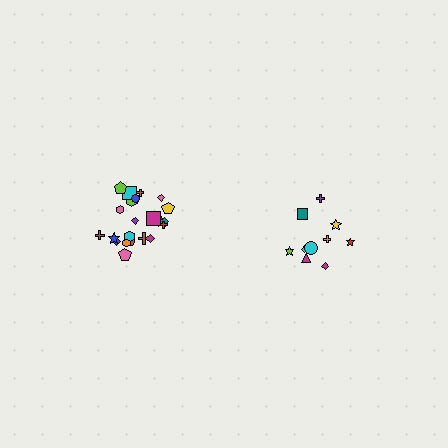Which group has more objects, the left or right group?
The left group.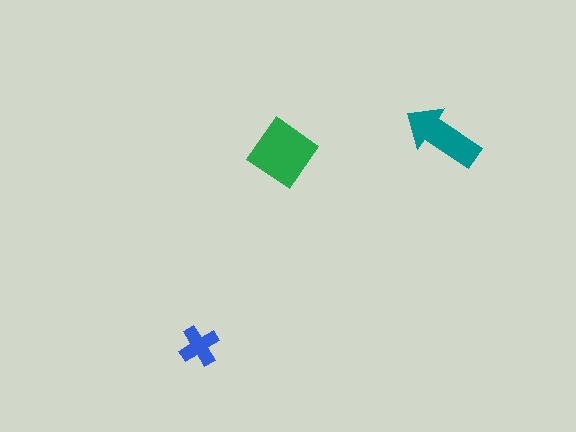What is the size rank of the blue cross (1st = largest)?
3rd.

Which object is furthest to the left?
The blue cross is leftmost.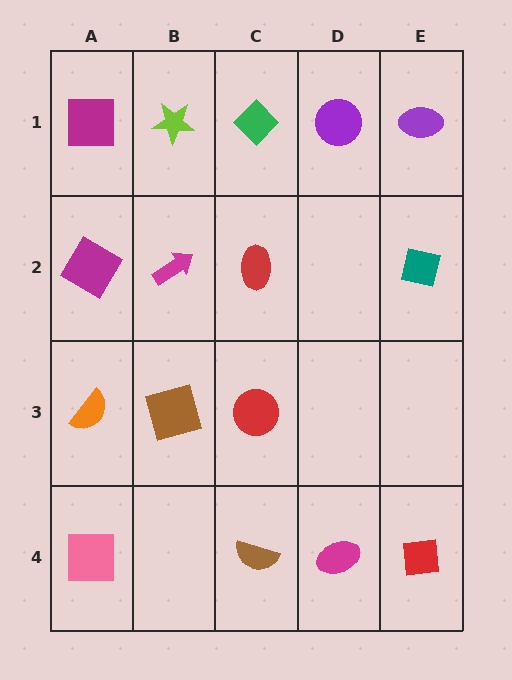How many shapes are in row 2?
4 shapes.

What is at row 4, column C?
A brown semicircle.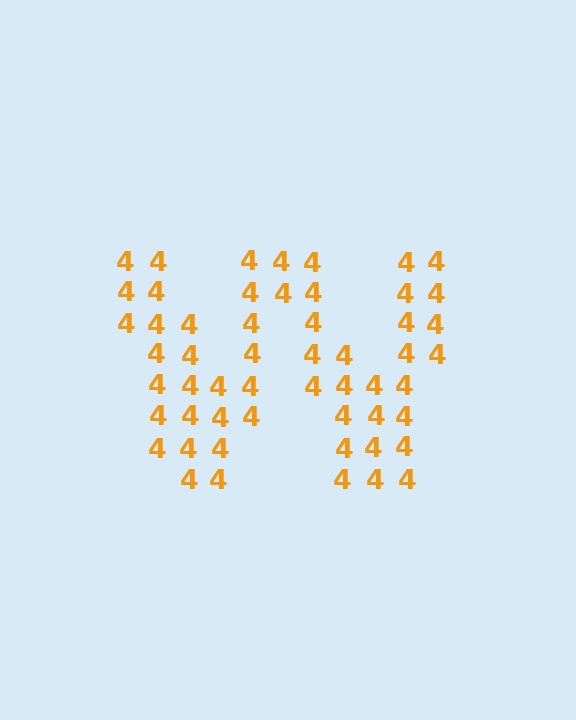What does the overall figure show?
The overall figure shows the letter W.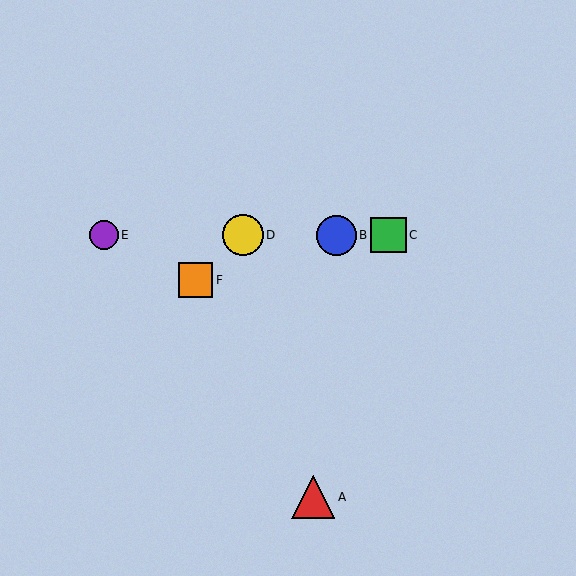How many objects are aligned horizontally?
4 objects (B, C, D, E) are aligned horizontally.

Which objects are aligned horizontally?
Objects B, C, D, E are aligned horizontally.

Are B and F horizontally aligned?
No, B is at y≈235 and F is at y≈280.